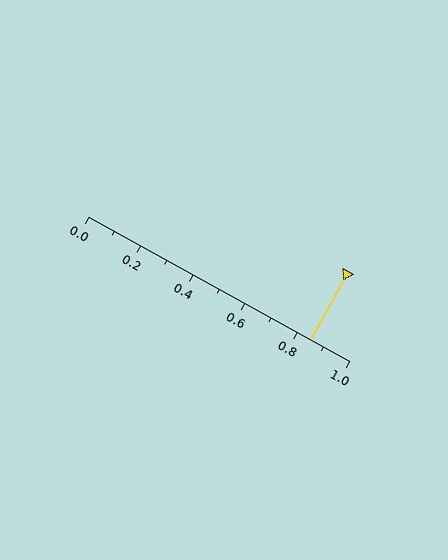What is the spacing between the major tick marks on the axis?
The major ticks are spaced 0.2 apart.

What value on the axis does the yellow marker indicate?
The marker indicates approximately 0.85.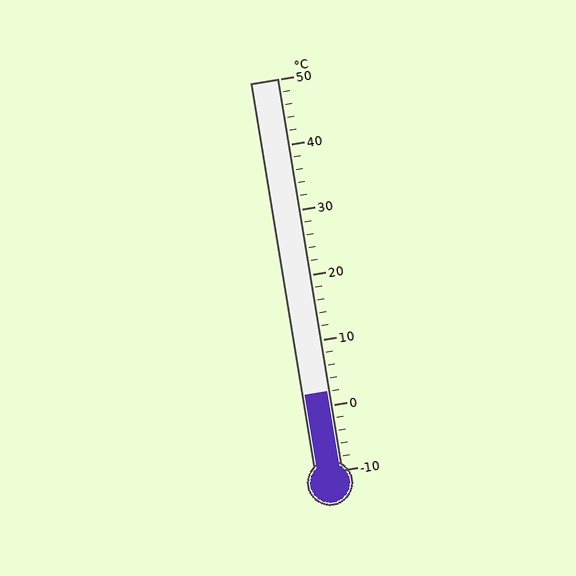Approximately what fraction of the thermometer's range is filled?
The thermometer is filled to approximately 20% of its range.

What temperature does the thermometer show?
The thermometer shows approximately 2°C.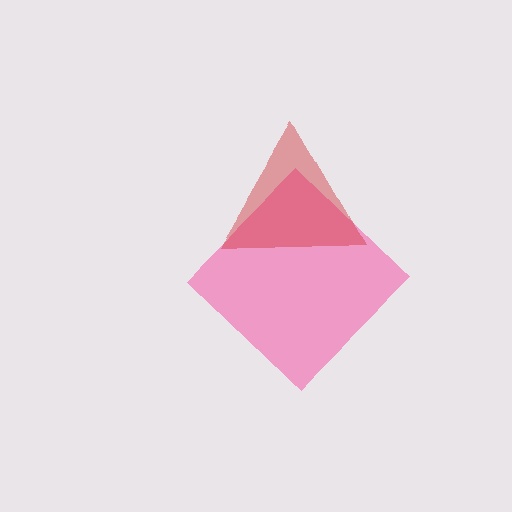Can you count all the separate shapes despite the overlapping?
Yes, there are 2 separate shapes.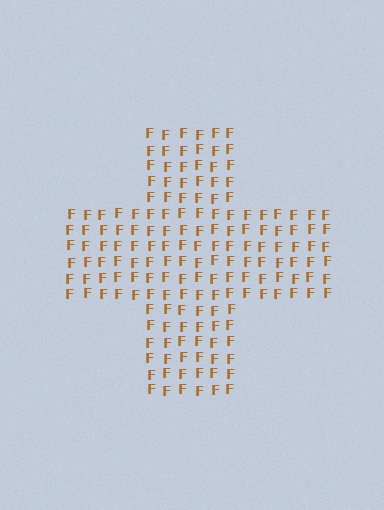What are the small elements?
The small elements are letter F's.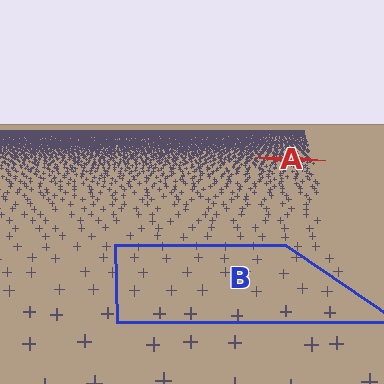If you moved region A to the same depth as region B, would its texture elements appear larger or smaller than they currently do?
They would appear larger. At a closer depth, the same texture elements are projected at a bigger on-screen size.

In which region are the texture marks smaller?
The texture marks are smaller in region A, because it is farther away.